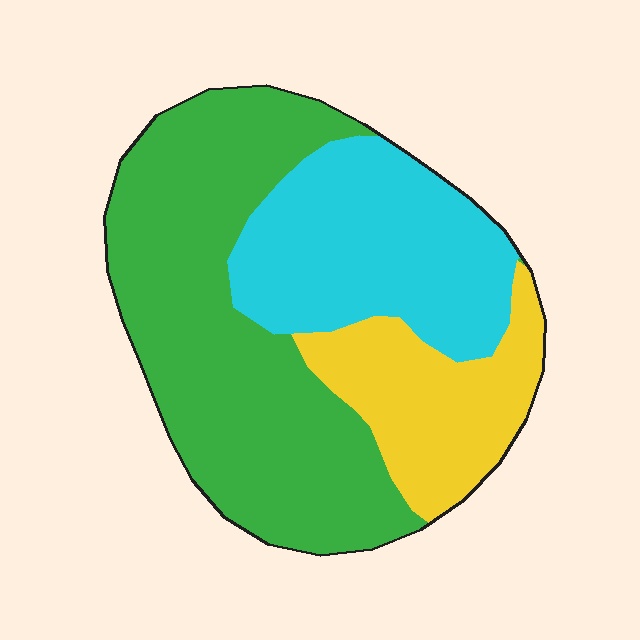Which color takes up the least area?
Yellow, at roughly 20%.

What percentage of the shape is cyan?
Cyan covers about 30% of the shape.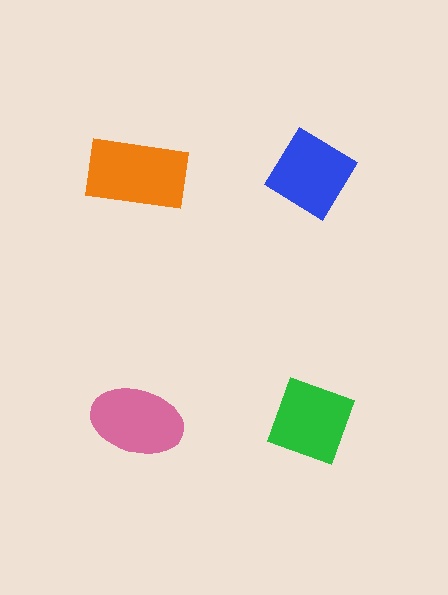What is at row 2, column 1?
A pink ellipse.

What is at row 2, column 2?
A green diamond.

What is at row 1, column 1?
An orange rectangle.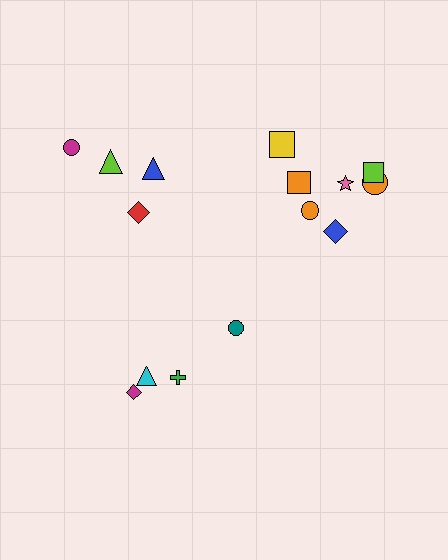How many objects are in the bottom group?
There are 4 objects.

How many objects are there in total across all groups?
There are 15 objects.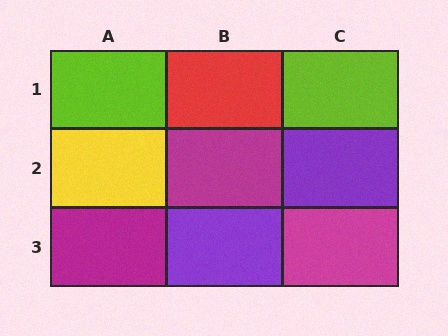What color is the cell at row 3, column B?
Purple.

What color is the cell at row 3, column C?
Magenta.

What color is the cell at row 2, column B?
Magenta.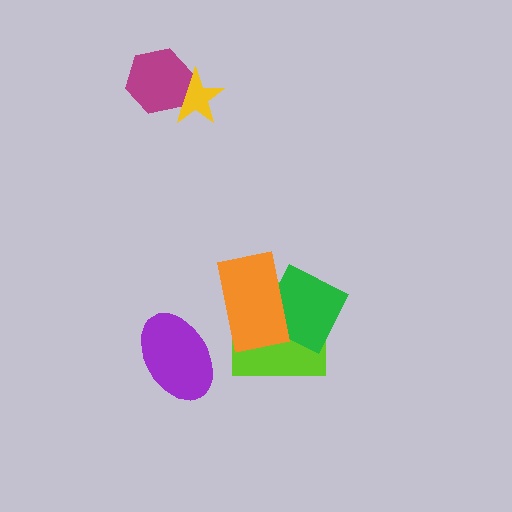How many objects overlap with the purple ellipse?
0 objects overlap with the purple ellipse.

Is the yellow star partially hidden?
Yes, it is partially covered by another shape.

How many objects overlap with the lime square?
2 objects overlap with the lime square.